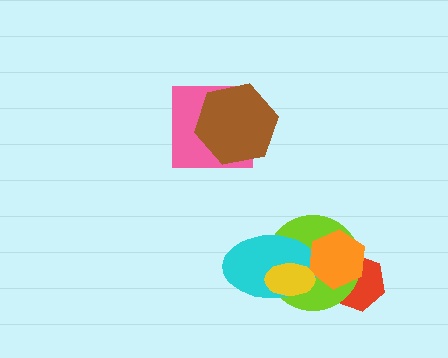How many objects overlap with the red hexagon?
2 objects overlap with the red hexagon.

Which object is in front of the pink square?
The brown hexagon is in front of the pink square.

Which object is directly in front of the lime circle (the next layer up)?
The cyan ellipse is directly in front of the lime circle.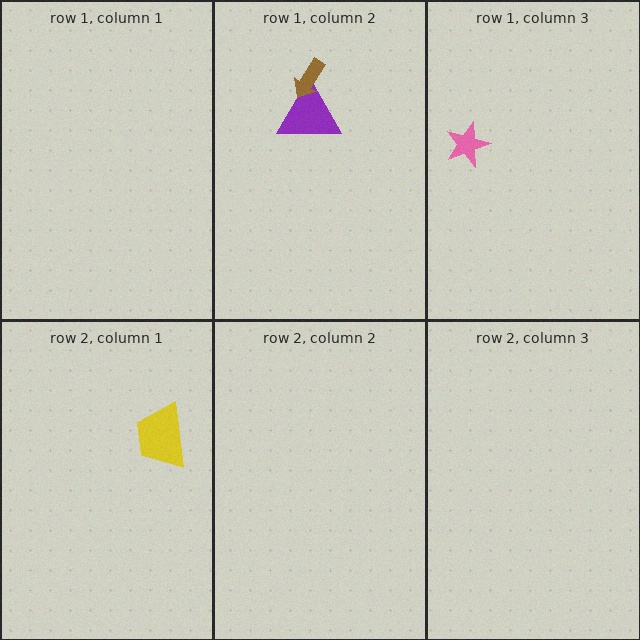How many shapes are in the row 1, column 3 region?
1.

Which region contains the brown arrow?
The row 1, column 2 region.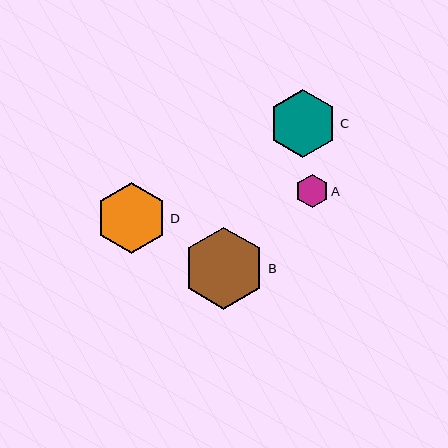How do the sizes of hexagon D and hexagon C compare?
Hexagon D and hexagon C are approximately the same size.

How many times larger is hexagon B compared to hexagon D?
Hexagon B is approximately 1.2 times the size of hexagon D.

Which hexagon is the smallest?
Hexagon A is the smallest with a size of approximately 33 pixels.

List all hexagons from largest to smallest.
From largest to smallest: B, D, C, A.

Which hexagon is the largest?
Hexagon B is the largest with a size of approximately 82 pixels.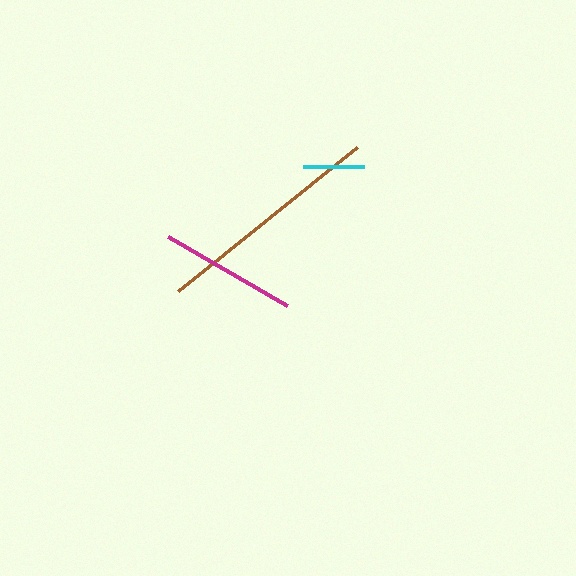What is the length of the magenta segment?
The magenta segment is approximately 138 pixels long.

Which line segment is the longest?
The brown line is the longest at approximately 229 pixels.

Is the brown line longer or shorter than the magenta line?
The brown line is longer than the magenta line.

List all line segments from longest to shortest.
From longest to shortest: brown, magenta, cyan.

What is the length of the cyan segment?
The cyan segment is approximately 61 pixels long.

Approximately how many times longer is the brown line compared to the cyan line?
The brown line is approximately 3.8 times the length of the cyan line.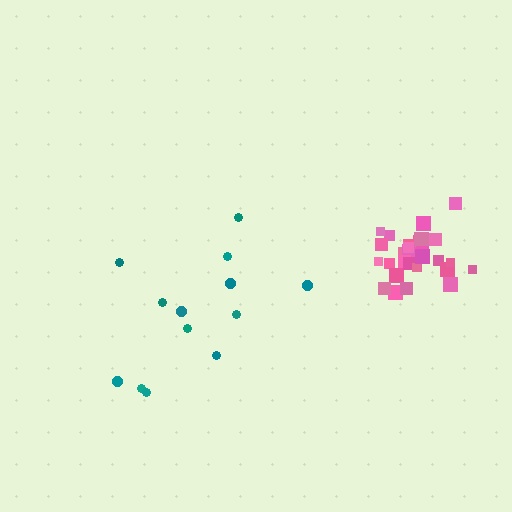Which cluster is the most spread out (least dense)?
Teal.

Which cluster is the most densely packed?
Pink.